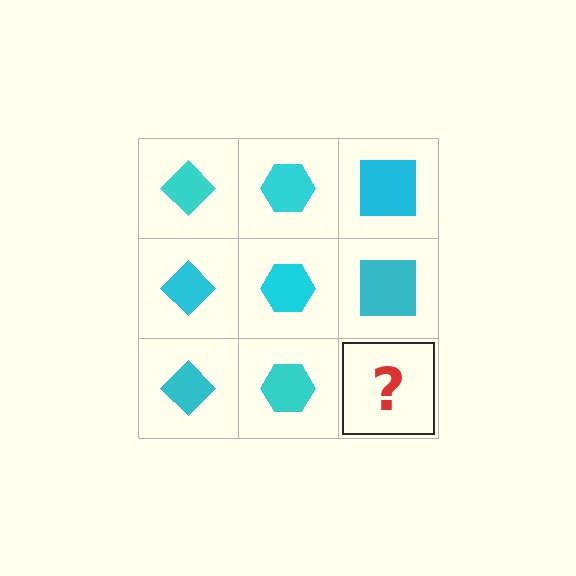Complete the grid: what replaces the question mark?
The question mark should be replaced with a cyan square.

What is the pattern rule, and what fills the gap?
The rule is that each column has a consistent shape. The gap should be filled with a cyan square.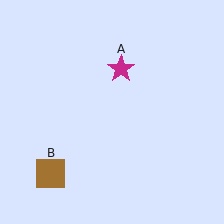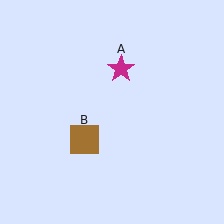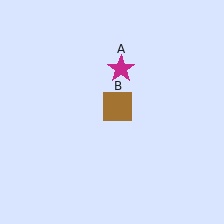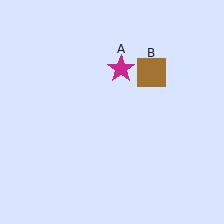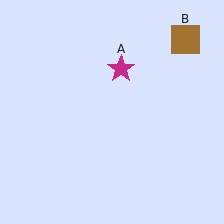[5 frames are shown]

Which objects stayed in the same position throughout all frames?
Magenta star (object A) remained stationary.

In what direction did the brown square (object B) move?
The brown square (object B) moved up and to the right.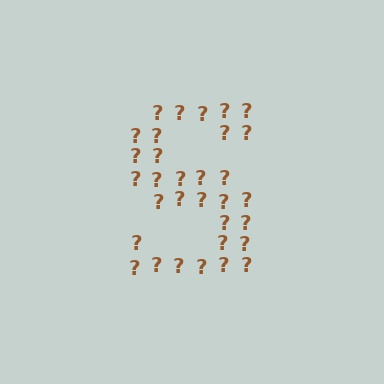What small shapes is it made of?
It is made of small question marks.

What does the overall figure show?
The overall figure shows the letter S.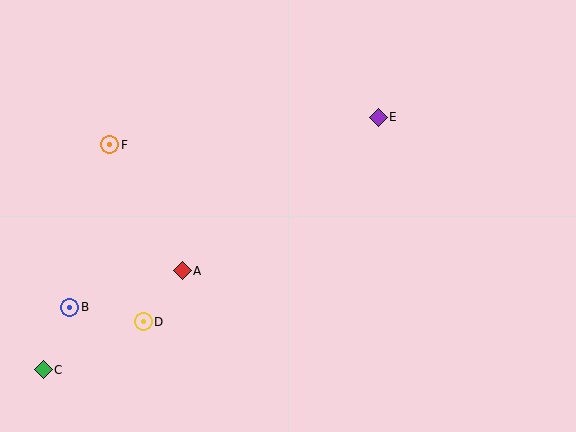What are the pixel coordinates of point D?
Point D is at (143, 322).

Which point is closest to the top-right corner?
Point E is closest to the top-right corner.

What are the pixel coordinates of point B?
Point B is at (70, 307).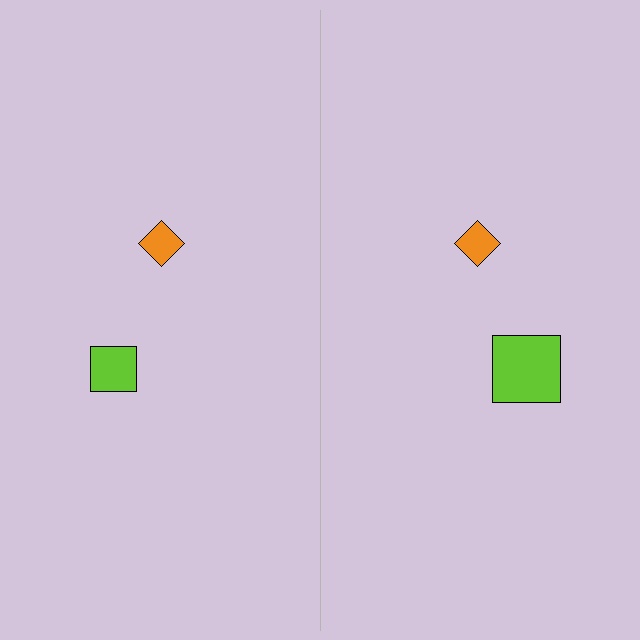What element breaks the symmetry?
The lime square on the right side has a different size than its mirror counterpart.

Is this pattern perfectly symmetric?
No, the pattern is not perfectly symmetric. The lime square on the right side has a different size than its mirror counterpart.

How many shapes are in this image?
There are 4 shapes in this image.